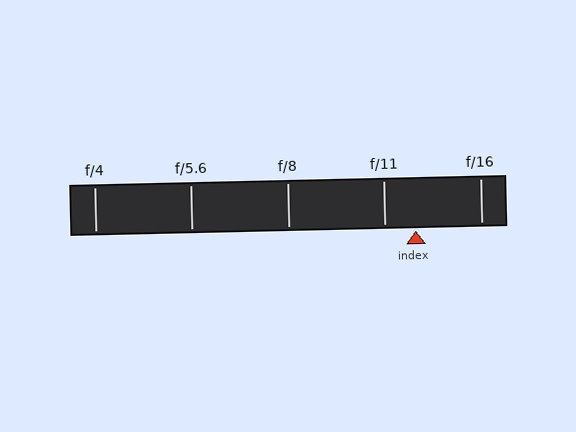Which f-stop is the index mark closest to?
The index mark is closest to f/11.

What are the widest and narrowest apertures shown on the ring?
The widest aperture shown is f/4 and the narrowest is f/16.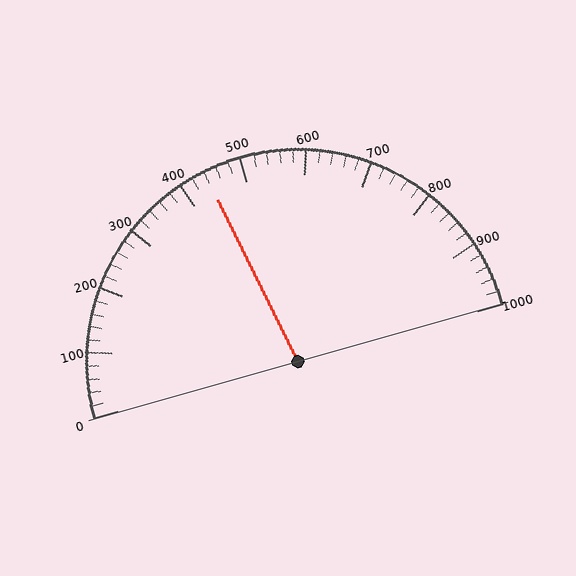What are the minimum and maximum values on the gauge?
The gauge ranges from 0 to 1000.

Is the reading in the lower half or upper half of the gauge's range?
The reading is in the lower half of the range (0 to 1000).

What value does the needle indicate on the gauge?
The needle indicates approximately 440.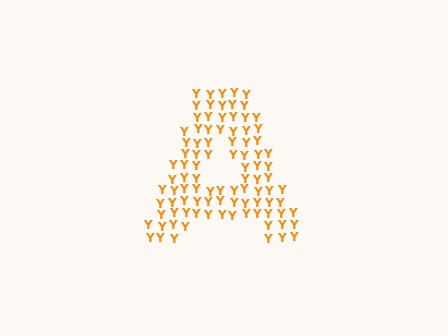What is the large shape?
The large shape is the letter A.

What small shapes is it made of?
It is made of small letter Y's.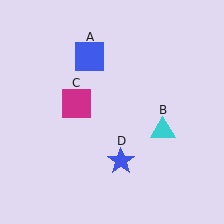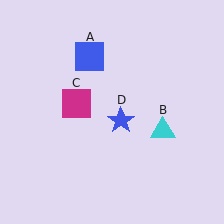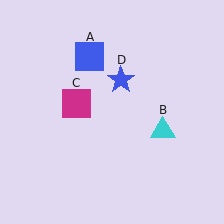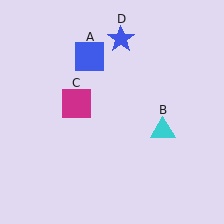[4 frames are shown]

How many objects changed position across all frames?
1 object changed position: blue star (object D).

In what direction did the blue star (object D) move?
The blue star (object D) moved up.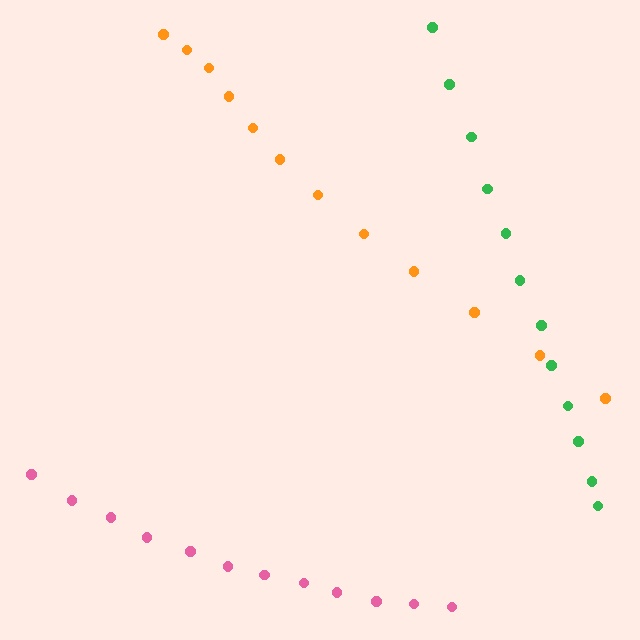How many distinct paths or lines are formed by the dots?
There are 3 distinct paths.